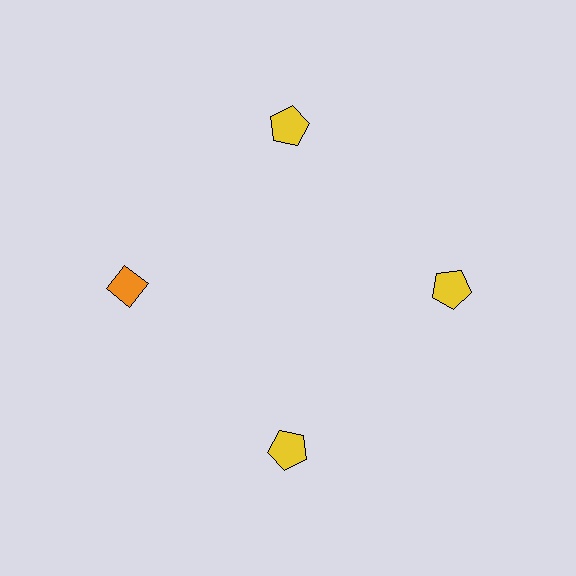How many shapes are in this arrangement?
There are 4 shapes arranged in a ring pattern.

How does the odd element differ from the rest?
It differs in both color (orange instead of yellow) and shape (diamond instead of pentagon).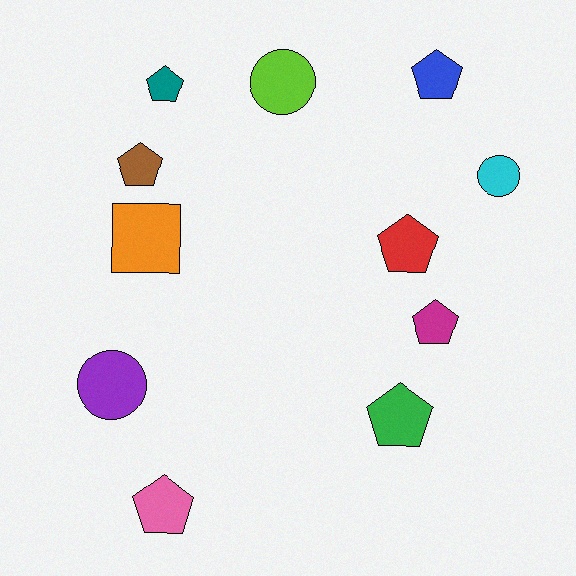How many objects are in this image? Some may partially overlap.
There are 11 objects.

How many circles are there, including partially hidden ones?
There are 3 circles.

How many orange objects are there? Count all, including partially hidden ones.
There is 1 orange object.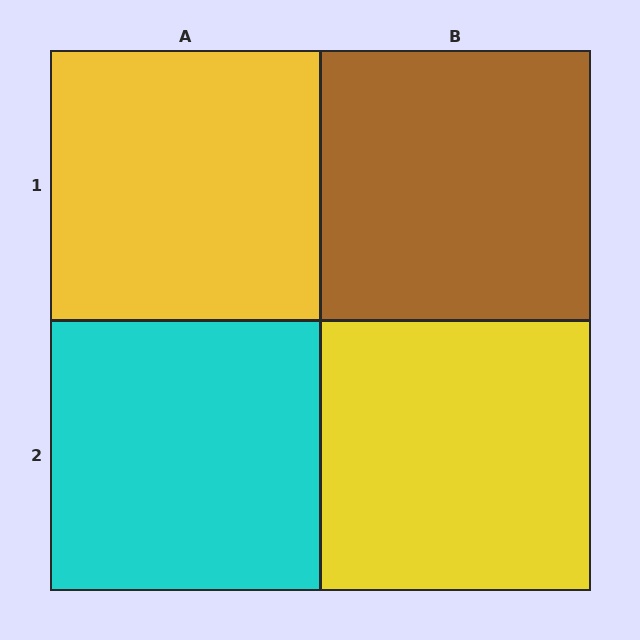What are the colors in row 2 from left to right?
Cyan, yellow.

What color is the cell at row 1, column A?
Yellow.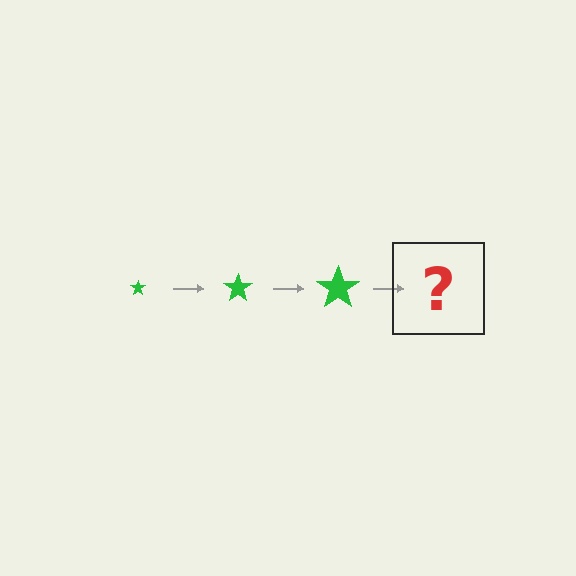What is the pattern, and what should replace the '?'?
The pattern is that the star gets progressively larger each step. The '?' should be a green star, larger than the previous one.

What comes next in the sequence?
The next element should be a green star, larger than the previous one.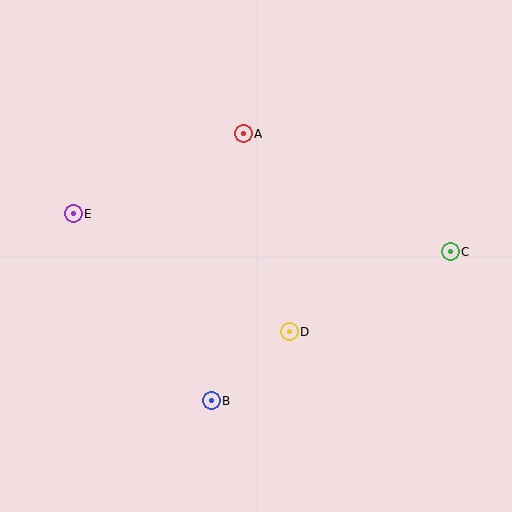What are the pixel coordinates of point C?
Point C is at (450, 252).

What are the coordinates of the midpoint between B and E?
The midpoint between B and E is at (142, 307).